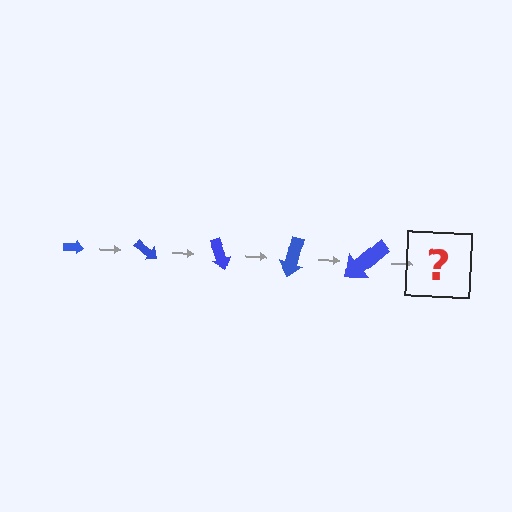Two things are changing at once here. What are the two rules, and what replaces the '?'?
The two rules are that the arrow grows larger each step and it rotates 35 degrees each step. The '?' should be an arrow, larger than the previous one and rotated 175 degrees from the start.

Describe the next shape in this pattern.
It should be an arrow, larger than the previous one and rotated 175 degrees from the start.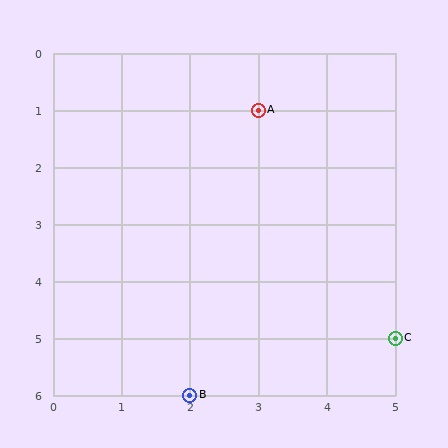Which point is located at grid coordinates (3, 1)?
Point A is at (3, 1).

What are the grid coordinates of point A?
Point A is at grid coordinates (3, 1).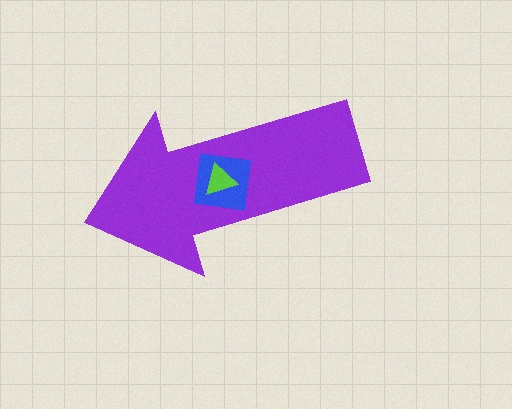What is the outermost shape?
The purple arrow.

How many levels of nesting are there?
3.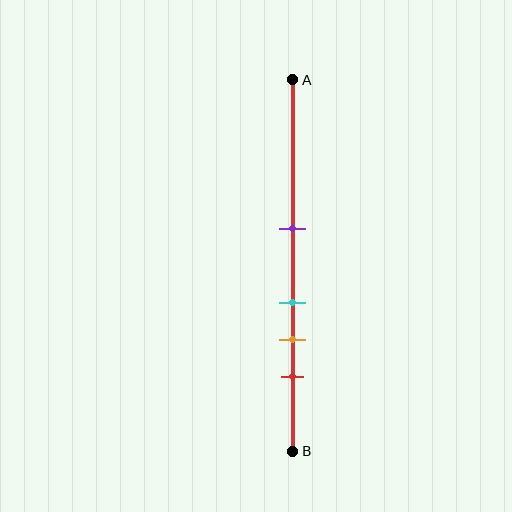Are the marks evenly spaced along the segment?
No, the marks are not evenly spaced.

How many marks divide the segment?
There are 4 marks dividing the segment.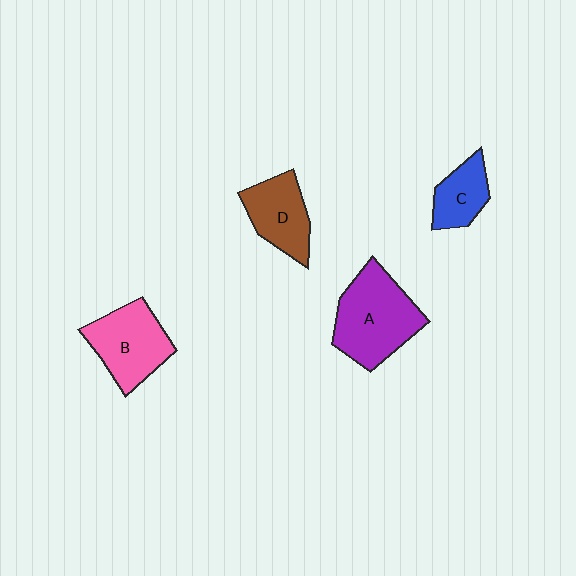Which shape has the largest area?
Shape A (purple).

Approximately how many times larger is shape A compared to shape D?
Approximately 1.5 times.